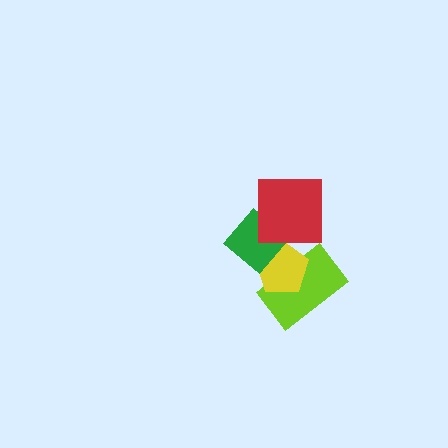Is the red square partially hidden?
No, no other shape covers it.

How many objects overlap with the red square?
1 object overlaps with the red square.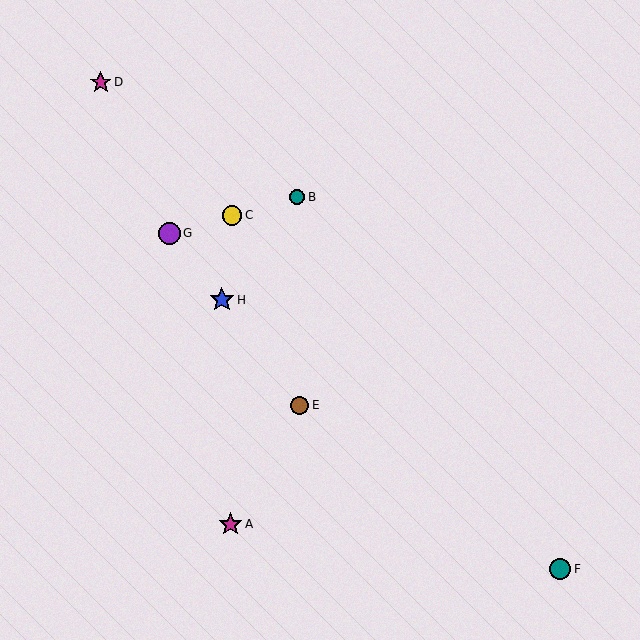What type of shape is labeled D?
Shape D is a magenta star.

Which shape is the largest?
The blue star (labeled H) is the largest.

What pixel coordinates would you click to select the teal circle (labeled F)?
Click at (560, 569) to select the teal circle F.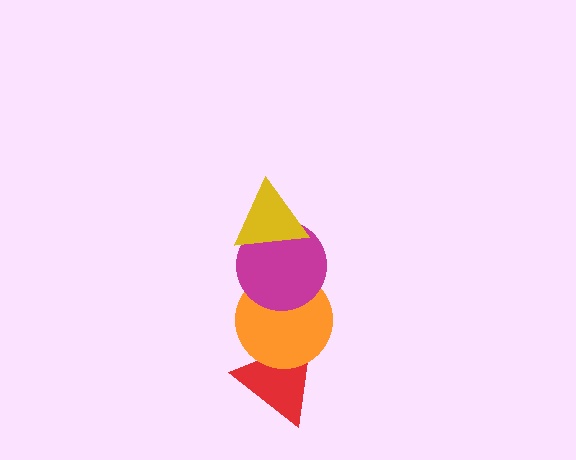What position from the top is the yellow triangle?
The yellow triangle is 1st from the top.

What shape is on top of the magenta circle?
The yellow triangle is on top of the magenta circle.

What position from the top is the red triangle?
The red triangle is 4th from the top.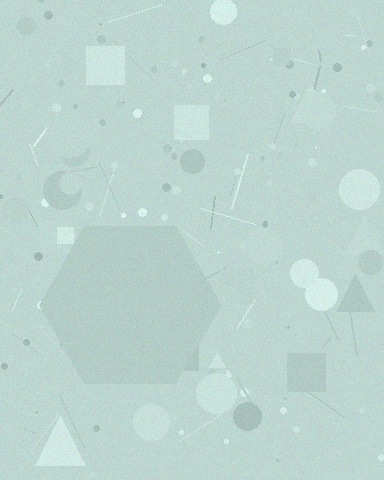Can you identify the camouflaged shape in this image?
The camouflaged shape is a hexagon.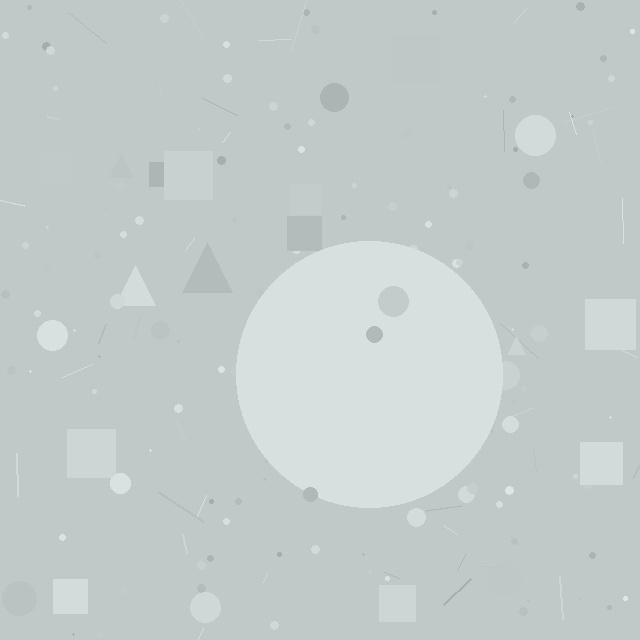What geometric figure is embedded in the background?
A circle is embedded in the background.